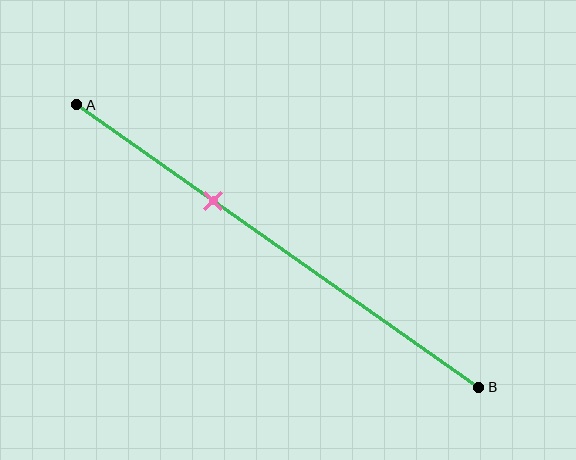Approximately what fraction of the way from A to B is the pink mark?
The pink mark is approximately 35% of the way from A to B.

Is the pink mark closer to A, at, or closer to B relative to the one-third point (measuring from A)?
The pink mark is approximately at the one-third point of segment AB.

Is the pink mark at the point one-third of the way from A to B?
Yes, the mark is approximately at the one-third point.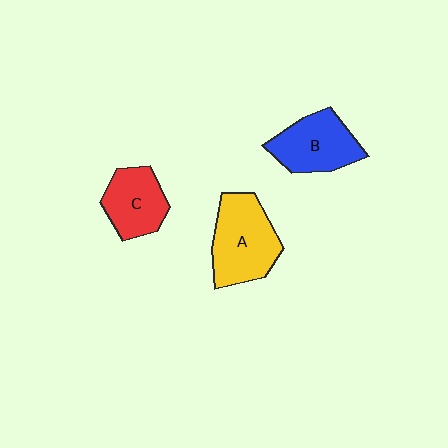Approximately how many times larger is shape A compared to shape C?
Approximately 1.4 times.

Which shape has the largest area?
Shape A (yellow).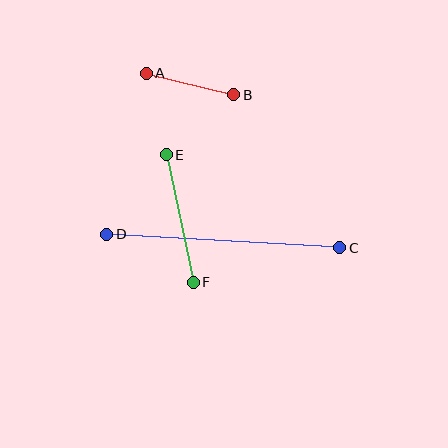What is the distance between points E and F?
The distance is approximately 130 pixels.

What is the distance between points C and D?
The distance is approximately 233 pixels.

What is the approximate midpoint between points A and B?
The midpoint is at approximately (190, 84) pixels.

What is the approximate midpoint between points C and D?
The midpoint is at approximately (223, 241) pixels.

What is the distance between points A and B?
The distance is approximately 90 pixels.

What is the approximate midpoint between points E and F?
The midpoint is at approximately (180, 218) pixels.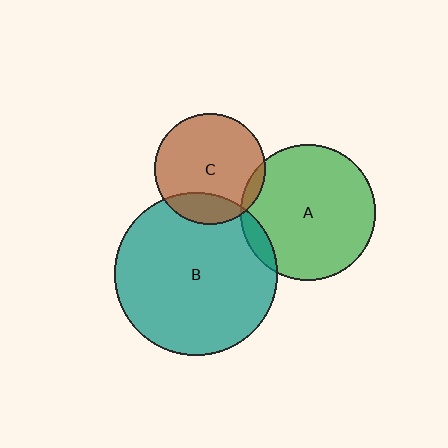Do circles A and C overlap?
Yes.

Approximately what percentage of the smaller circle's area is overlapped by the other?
Approximately 5%.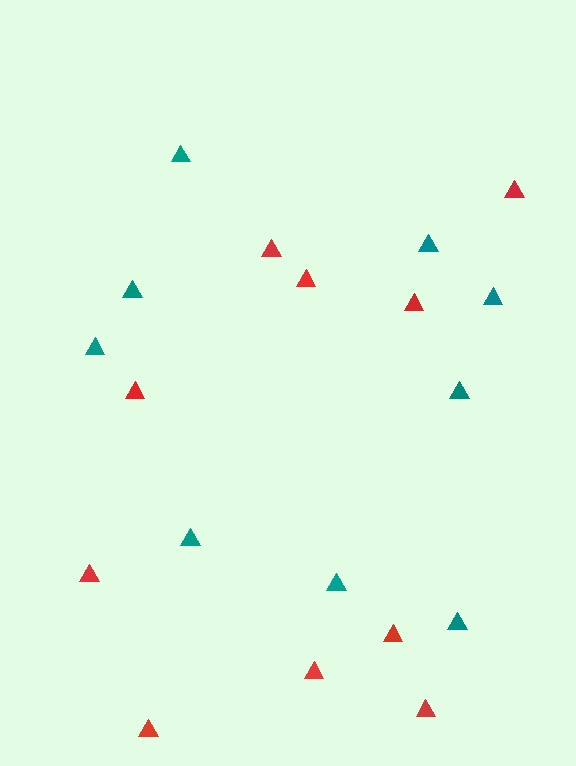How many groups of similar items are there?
There are 2 groups: one group of teal triangles (9) and one group of red triangles (10).